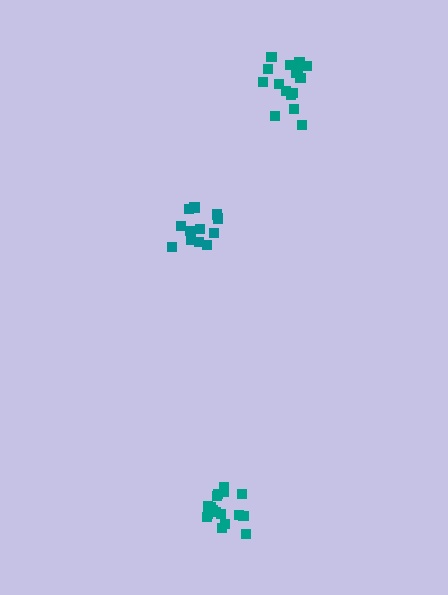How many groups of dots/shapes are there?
There are 3 groups.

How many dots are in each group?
Group 1: 17 dots, Group 2: 17 dots, Group 3: 12 dots (46 total).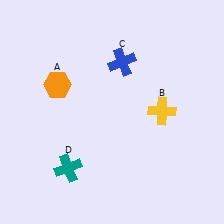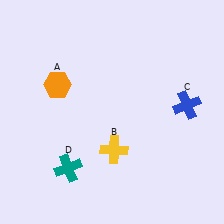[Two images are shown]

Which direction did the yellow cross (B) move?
The yellow cross (B) moved left.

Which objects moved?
The objects that moved are: the yellow cross (B), the blue cross (C).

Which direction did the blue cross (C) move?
The blue cross (C) moved right.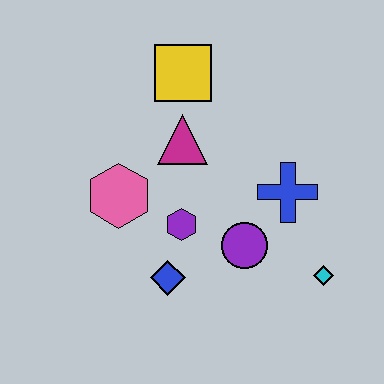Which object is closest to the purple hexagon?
The blue diamond is closest to the purple hexagon.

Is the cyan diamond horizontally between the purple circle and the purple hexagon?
No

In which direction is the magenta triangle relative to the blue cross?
The magenta triangle is to the left of the blue cross.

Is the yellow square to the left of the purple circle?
Yes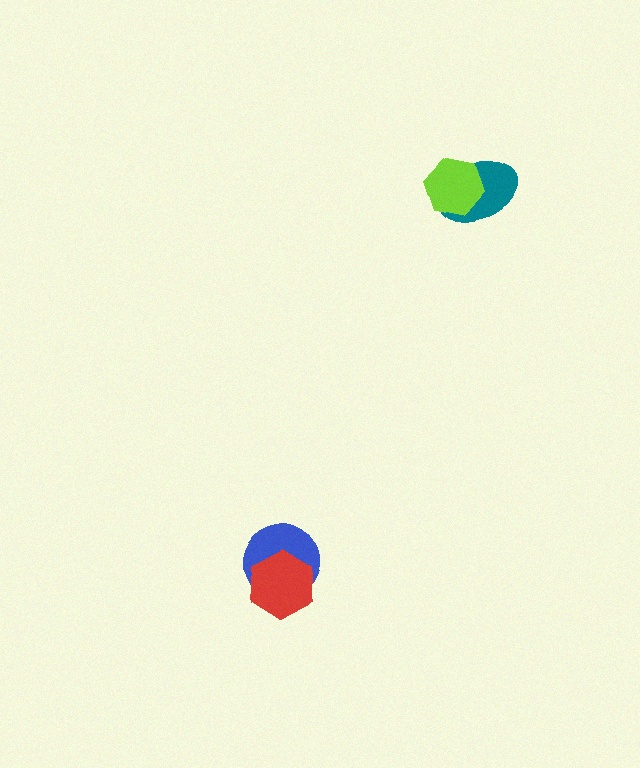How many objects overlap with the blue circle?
1 object overlaps with the blue circle.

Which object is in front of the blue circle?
The red hexagon is in front of the blue circle.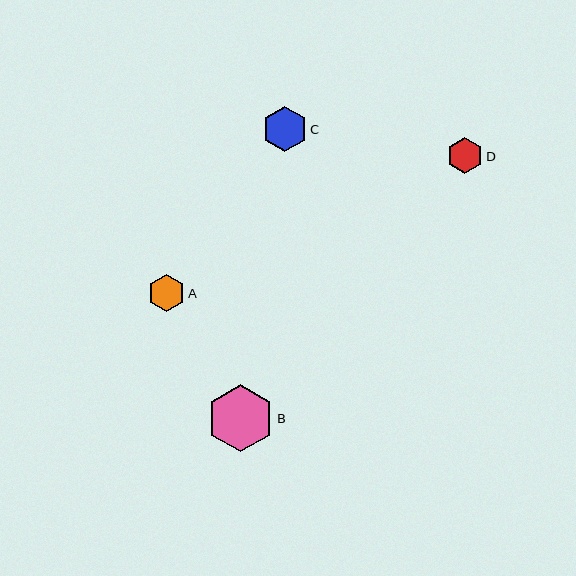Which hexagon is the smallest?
Hexagon D is the smallest with a size of approximately 36 pixels.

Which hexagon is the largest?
Hexagon B is the largest with a size of approximately 67 pixels.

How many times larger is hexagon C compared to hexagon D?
Hexagon C is approximately 1.2 times the size of hexagon D.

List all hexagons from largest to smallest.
From largest to smallest: B, C, A, D.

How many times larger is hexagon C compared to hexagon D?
Hexagon C is approximately 1.2 times the size of hexagon D.